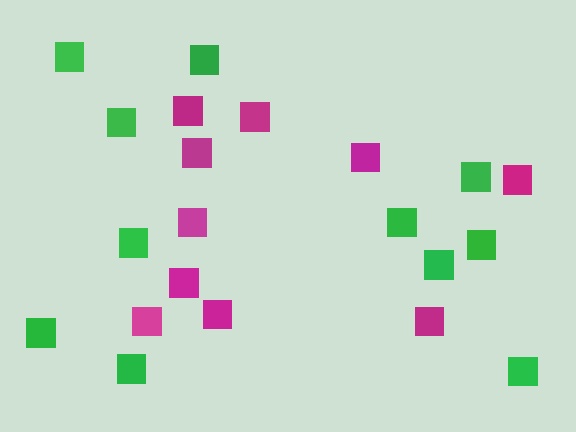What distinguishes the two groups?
There are 2 groups: one group of magenta squares (10) and one group of green squares (11).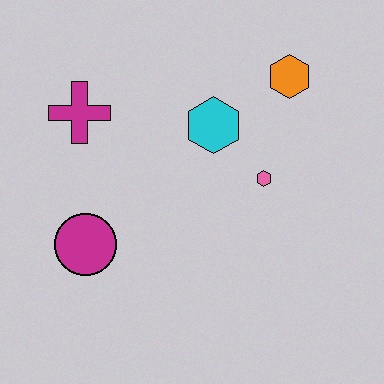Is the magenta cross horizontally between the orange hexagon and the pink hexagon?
No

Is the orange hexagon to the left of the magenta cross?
No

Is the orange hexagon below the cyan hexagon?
No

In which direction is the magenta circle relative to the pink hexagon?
The magenta circle is to the left of the pink hexagon.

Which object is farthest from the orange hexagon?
The magenta circle is farthest from the orange hexagon.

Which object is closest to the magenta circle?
The magenta cross is closest to the magenta circle.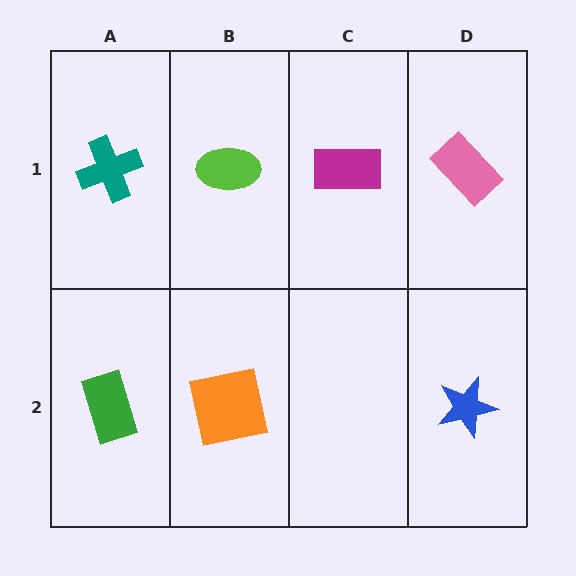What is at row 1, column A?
A teal cross.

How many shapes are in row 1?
4 shapes.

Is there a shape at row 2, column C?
No, that cell is empty.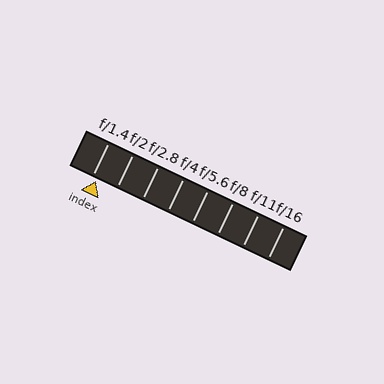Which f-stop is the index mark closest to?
The index mark is closest to f/1.4.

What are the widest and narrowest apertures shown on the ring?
The widest aperture shown is f/1.4 and the narrowest is f/16.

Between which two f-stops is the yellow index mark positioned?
The index mark is between f/1.4 and f/2.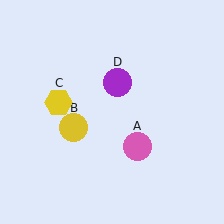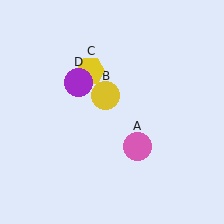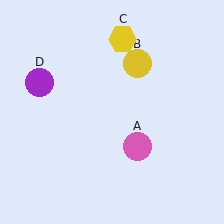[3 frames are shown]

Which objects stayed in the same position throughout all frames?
Pink circle (object A) remained stationary.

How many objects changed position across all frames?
3 objects changed position: yellow circle (object B), yellow hexagon (object C), purple circle (object D).